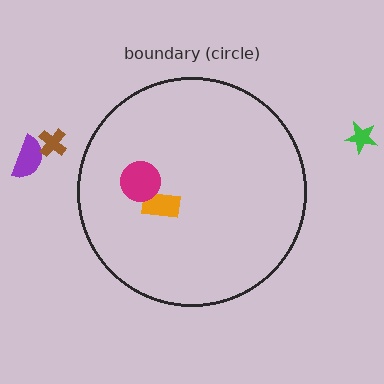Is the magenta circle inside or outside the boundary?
Inside.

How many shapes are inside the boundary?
2 inside, 3 outside.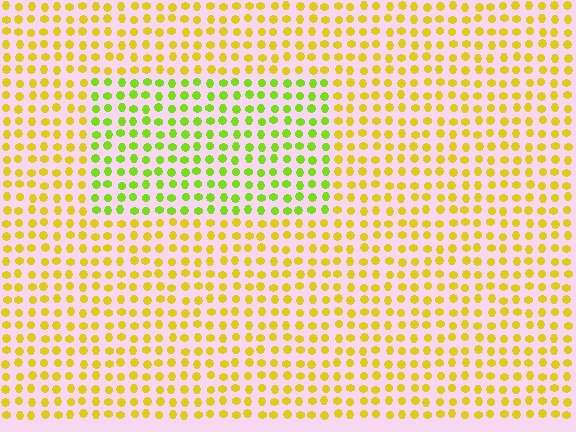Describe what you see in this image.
The image is filled with small yellow elements in a uniform arrangement. A rectangle-shaped region is visible where the elements are tinted to a slightly different hue, forming a subtle color boundary.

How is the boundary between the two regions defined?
The boundary is defined purely by a slight shift in hue (about 38 degrees). Spacing, size, and orientation are identical on both sides.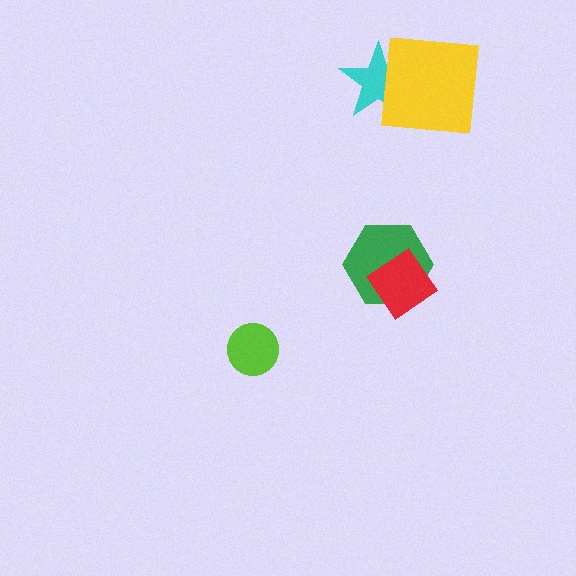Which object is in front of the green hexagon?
The red diamond is in front of the green hexagon.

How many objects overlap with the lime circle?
0 objects overlap with the lime circle.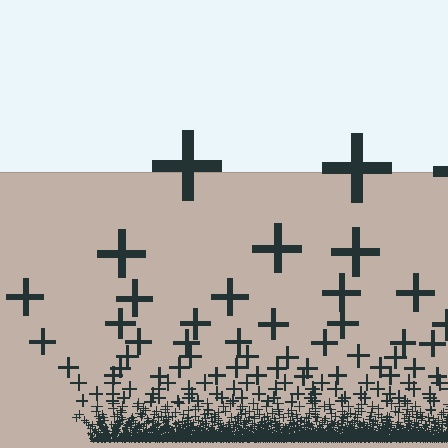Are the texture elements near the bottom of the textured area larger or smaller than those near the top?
Smaller. The gradient is inverted — elements near the bottom are smaller and denser.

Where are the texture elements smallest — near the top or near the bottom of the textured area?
Near the bottom.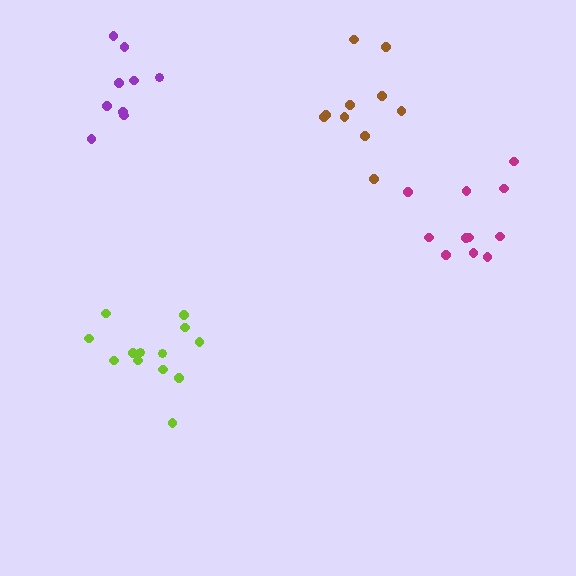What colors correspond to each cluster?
The clusters are colored: purple, magenta, brown, lime.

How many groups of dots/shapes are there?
There are 4 groups.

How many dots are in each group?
Group 1: 9 dots, Group 2: 11 dots, Group 3: 10 dots, Group 4: 13 dots (43 total).